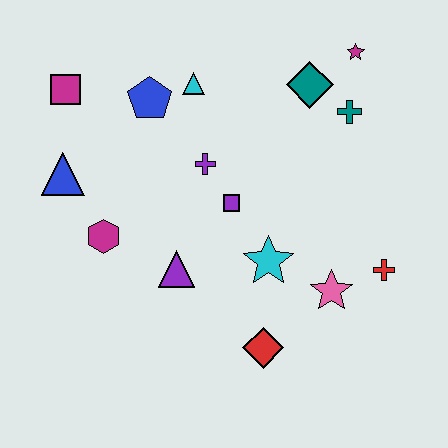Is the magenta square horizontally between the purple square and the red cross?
No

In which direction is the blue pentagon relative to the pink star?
The blue pentagon is above the pink star.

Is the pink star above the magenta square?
No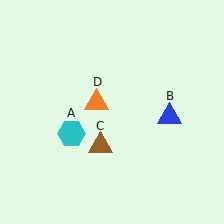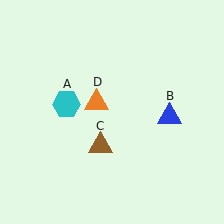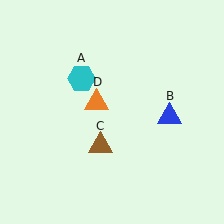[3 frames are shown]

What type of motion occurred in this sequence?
The cyan hexagon (object A) rotated clockwise around the center of the scene.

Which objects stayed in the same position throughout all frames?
Blue triangle (object B) and brown triangle (object C) and orange triangle (object D) remained stationary.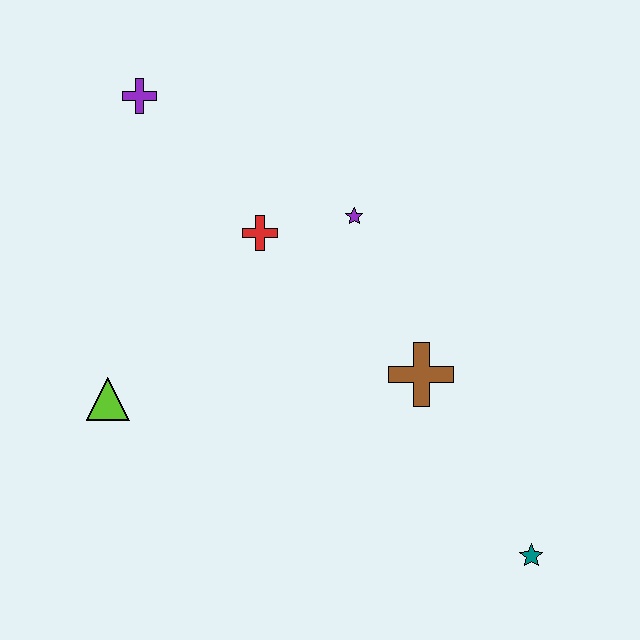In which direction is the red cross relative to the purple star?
The red cross is to the left of the purple star.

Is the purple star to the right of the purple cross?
Yes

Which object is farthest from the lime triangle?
The teal star is farthest from the lime triangle.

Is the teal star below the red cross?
Yes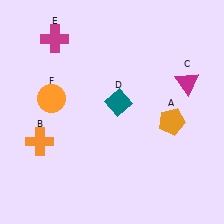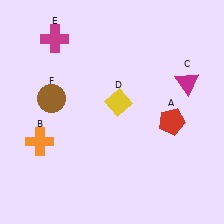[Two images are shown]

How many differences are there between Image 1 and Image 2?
There are 3 differences between the two images.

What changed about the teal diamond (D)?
In Image 1, D is teal. In Image 2, it changed to yellow.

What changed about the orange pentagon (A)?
In Image 1, A is orange. In Image 2, it changed to red.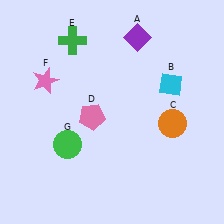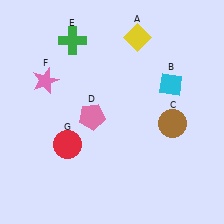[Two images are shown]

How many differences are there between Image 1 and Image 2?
There are 3 differences between the two images.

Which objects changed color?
A changed from purple to yellow. C changed from orange to brown. G changed from green to red.